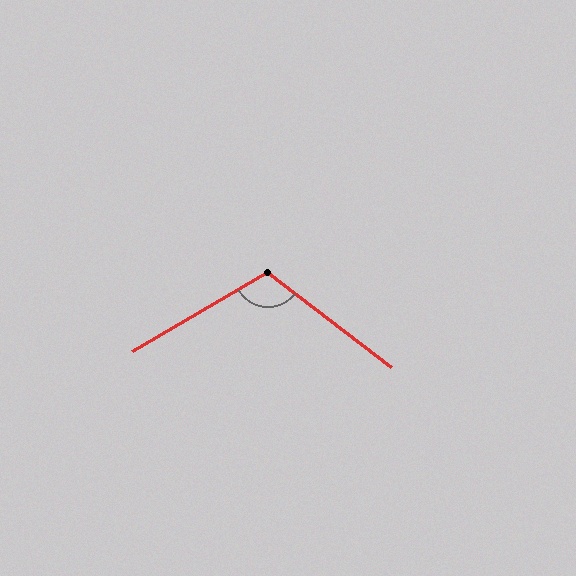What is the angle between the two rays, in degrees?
Approximately 112 degrees.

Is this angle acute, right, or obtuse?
It is obtuse.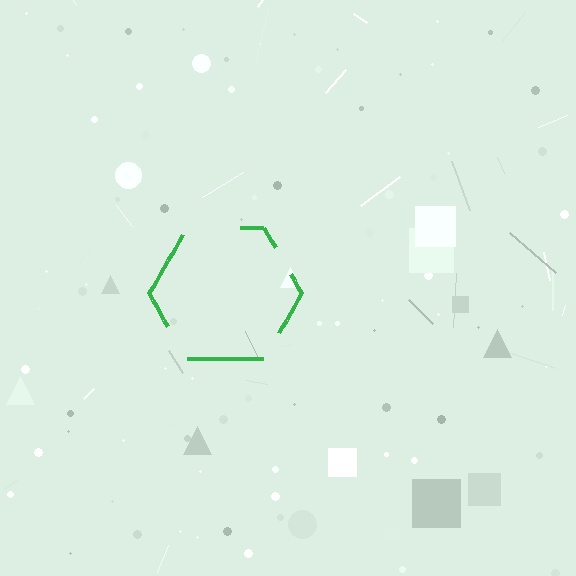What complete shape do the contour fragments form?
The contour fragments form a hexagon.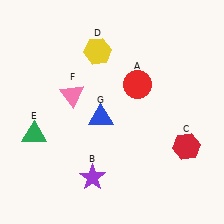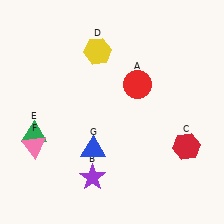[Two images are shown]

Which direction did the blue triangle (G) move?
The blue triangle (G) moved down.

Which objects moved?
The objects that moved are: the pink triangle (F), the blue triangle (G).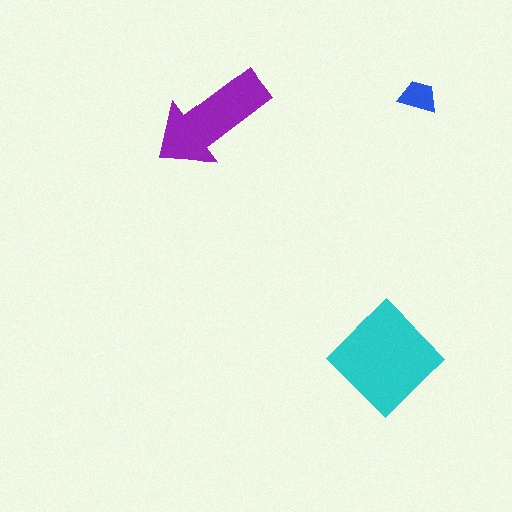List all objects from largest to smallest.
The cyan diamond, the purple arrow, the blue trapezoid.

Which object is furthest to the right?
The blue trapezoid is rightmost.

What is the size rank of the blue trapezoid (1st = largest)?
3rd.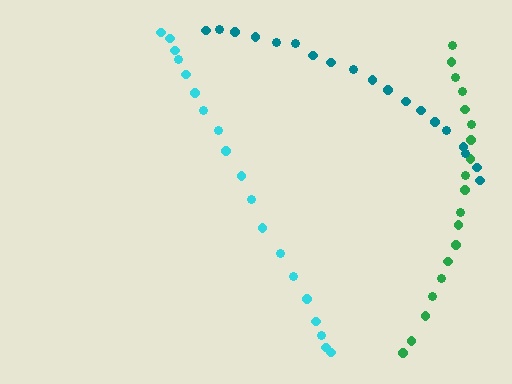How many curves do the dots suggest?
There are 3 distinct paths.